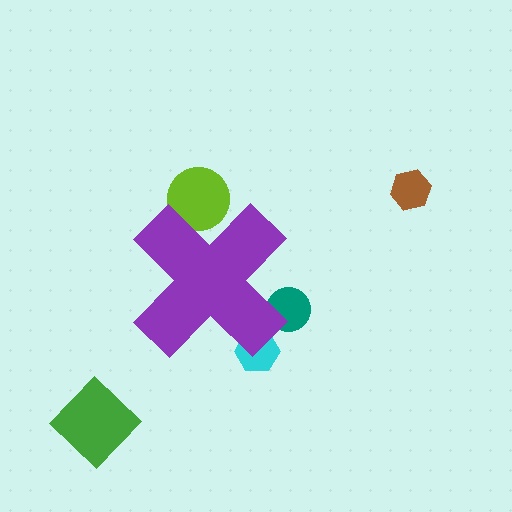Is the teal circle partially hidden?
Yes, the teal circle is partially hidden behind the purple cross.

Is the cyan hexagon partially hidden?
Yes, the cyan hexagon is partially hidden behind the purple cross.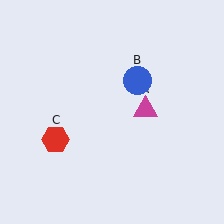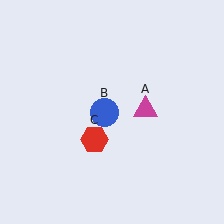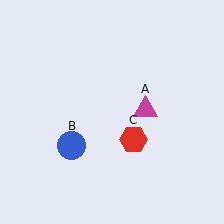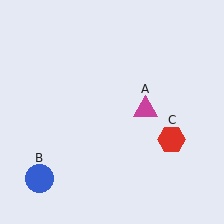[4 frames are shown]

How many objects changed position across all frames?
2 objects changed position: blue circle (object B), red hexagon (object C).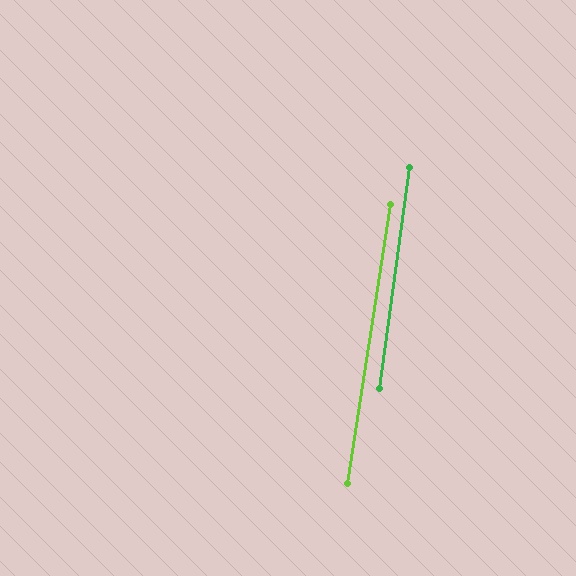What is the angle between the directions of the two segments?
Approximately 1 degree.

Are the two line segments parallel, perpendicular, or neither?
Parallel — their directions differ by only 1.1°.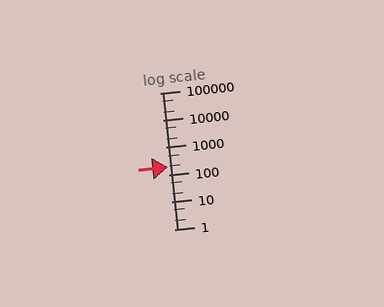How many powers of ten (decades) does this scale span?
The scale spans 5 decades, from 1 to 100000.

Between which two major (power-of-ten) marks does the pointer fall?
The pointer is between 100 and 1000.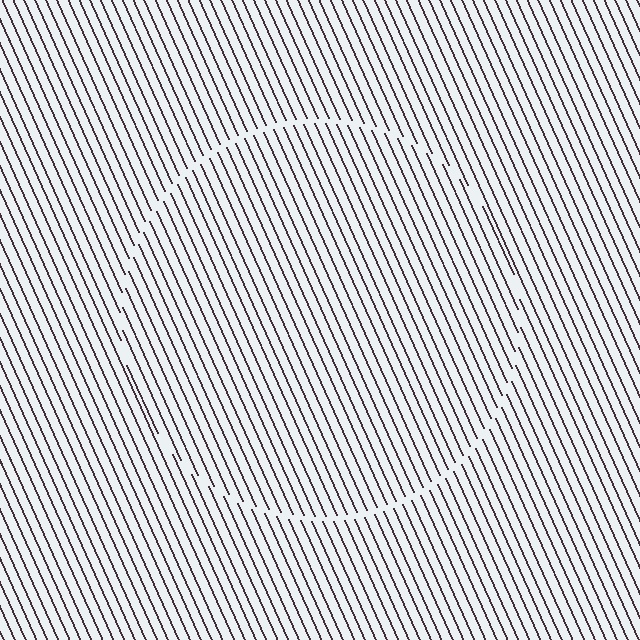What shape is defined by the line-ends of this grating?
An illusory circle. The interior of the shape contains the same grating, shifted by half a period — the contour is defined by the phase discontinuity where line-ends from the inner and outer gratings abut.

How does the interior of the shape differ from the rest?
The interior of the shape contains the same grating, shifted by half a period — the contour is defined by the phase discontinuity where line-ends from the inner and outer gratings abut.